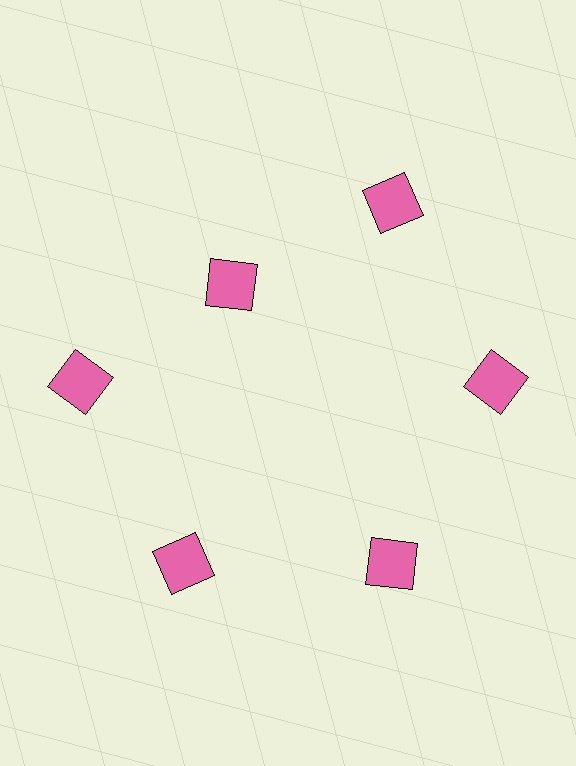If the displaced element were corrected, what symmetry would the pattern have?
It would have 6-fold rotational symmetry — the pattern would map onto itself every 60 degrees.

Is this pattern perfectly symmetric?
No. The 6 pink squares are arranged in a ring, but one element near the 11 o'clock position is pulled inward toward the center, breaking the 6-fold rotational symmetry.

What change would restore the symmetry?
The symmetry would be restored by moving it outward, back onto the ring so that all 6 squares sit at equal angles and equal distance from the center.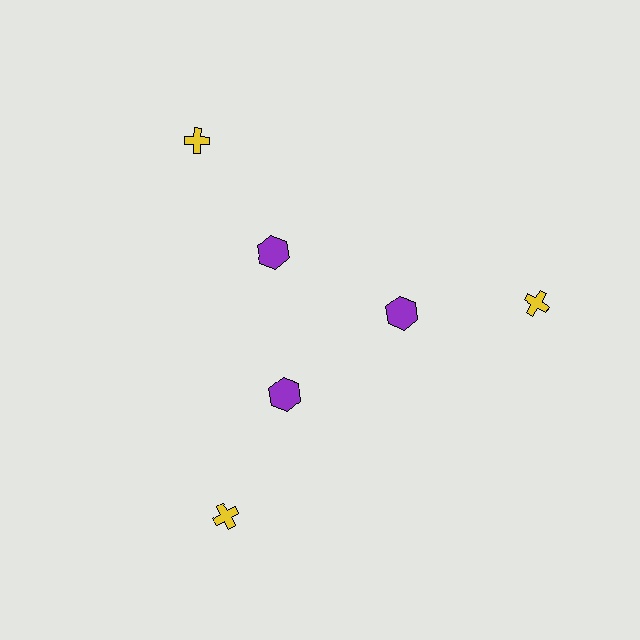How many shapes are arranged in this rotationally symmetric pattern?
There are 6 shapes, arranged in 3 groups of 2.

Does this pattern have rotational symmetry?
Yes, this pattern has 3-fold rotational symmetry. It looks the same after rotating 120 degrees around the center.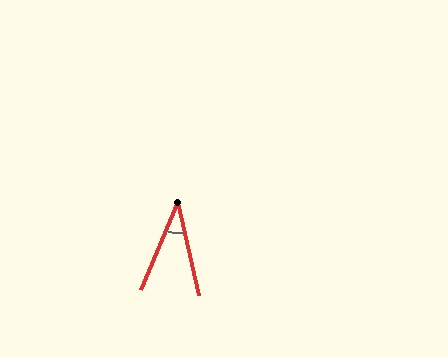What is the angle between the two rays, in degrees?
Approximately 36 degrees.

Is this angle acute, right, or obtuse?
It is acute.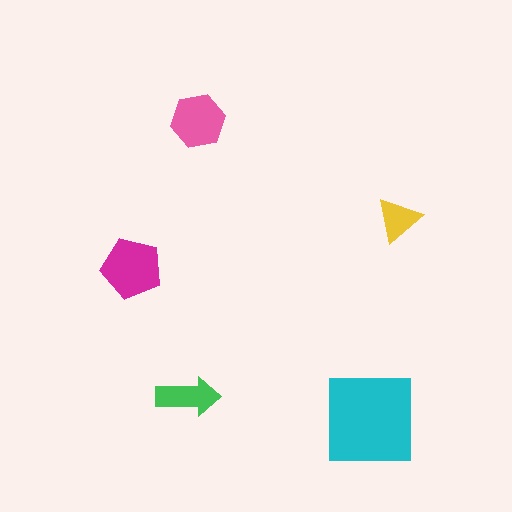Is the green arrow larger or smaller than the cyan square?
Smaller.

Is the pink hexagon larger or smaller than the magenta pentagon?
Smaller.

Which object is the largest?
The cyan square.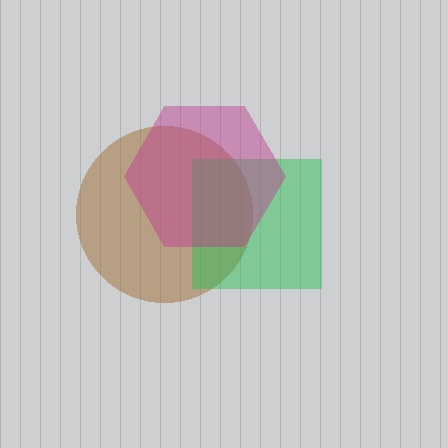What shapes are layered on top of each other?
The layered shapes are: a brown circle, a green square, a magenta hexagon.